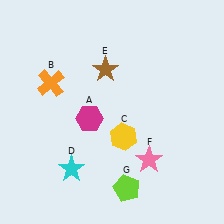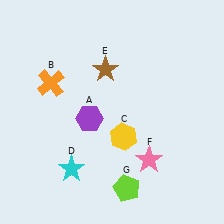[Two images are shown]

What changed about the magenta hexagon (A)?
In Image 1, A is magenta. In Image 2, it changed to purple.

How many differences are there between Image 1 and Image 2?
There is 1 difference between the two images.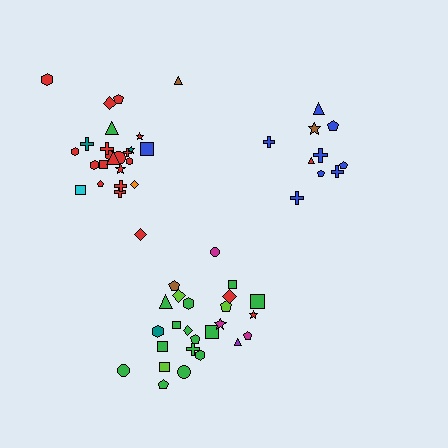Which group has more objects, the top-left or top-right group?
The top-left group.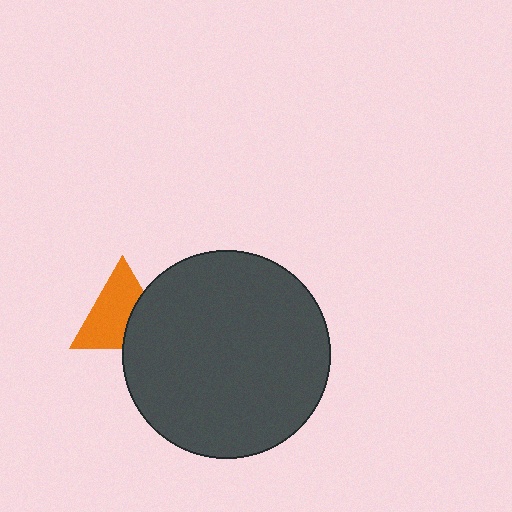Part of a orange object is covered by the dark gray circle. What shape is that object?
It is a triangle.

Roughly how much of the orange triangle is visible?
About half of it is visible (roughly 65%).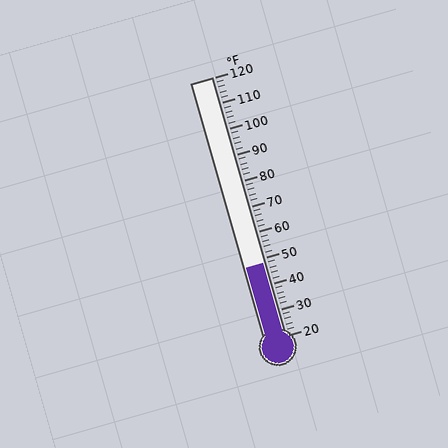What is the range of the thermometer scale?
The thermometer scale ranges from 20°F to 120°F.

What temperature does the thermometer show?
The thermometer shows approximately 48°F.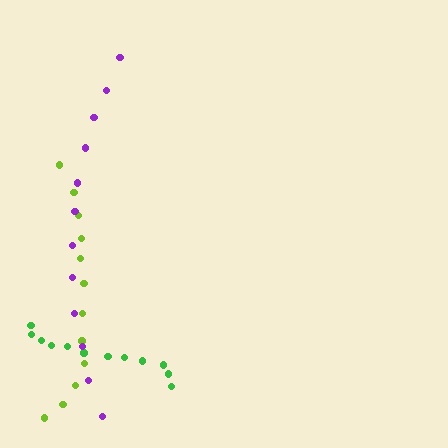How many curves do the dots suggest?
There are 3 distinct paths.